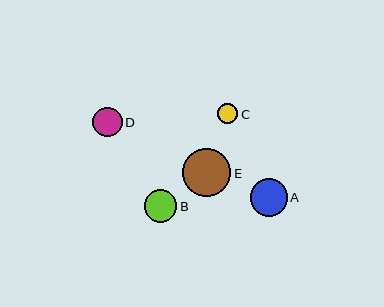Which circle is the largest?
Circle E is the largest with a size of approximately 48 pixels.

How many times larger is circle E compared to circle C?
Circle E is approximately 2.3 times the size of circle C.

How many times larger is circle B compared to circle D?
Circle B is approximately 1.1 times the size of circle D.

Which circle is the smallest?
Circle C is the smallest with a size of approximately 21 pixels.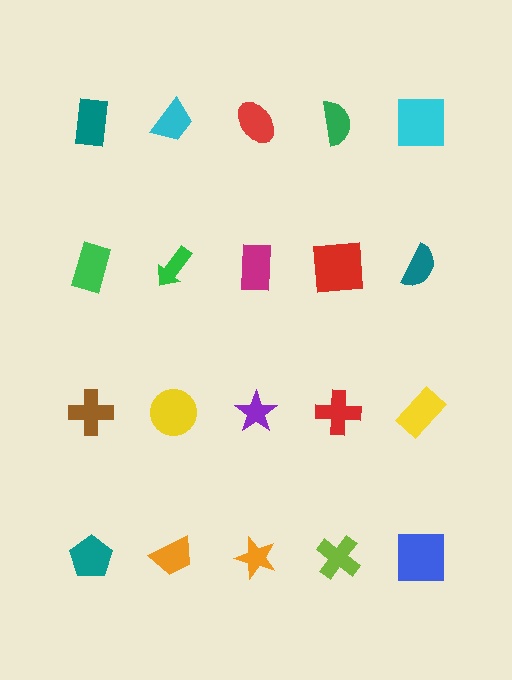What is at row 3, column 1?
A brown cross.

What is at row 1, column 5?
A cyan square.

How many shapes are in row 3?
5 shapes.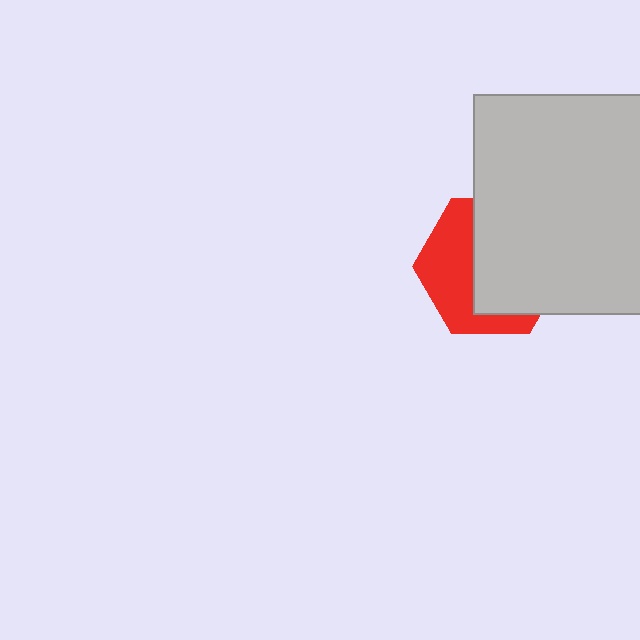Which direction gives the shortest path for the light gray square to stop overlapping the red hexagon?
Moving right gives the shortest separation.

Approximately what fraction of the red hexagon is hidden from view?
Roughly 57% of the red hexagon is hidden behind the light gray square.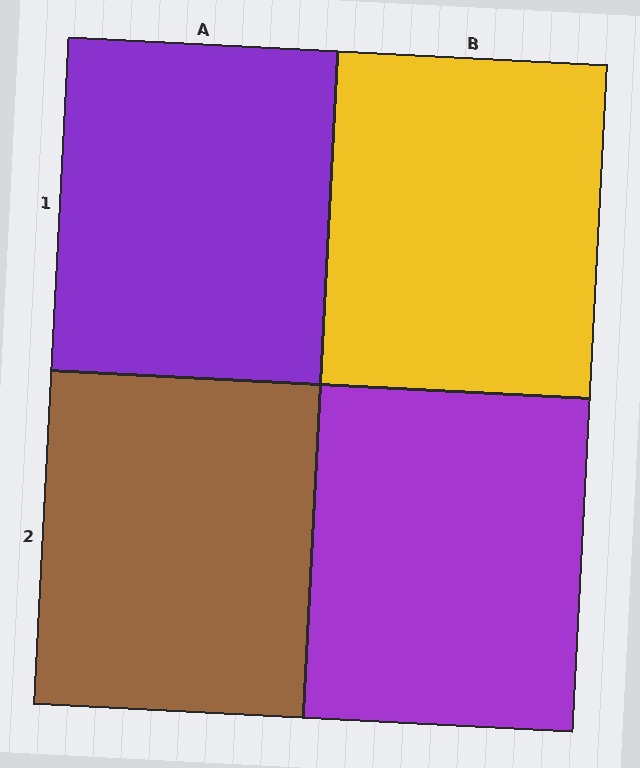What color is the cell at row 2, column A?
Brown.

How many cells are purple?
2 cells are purple.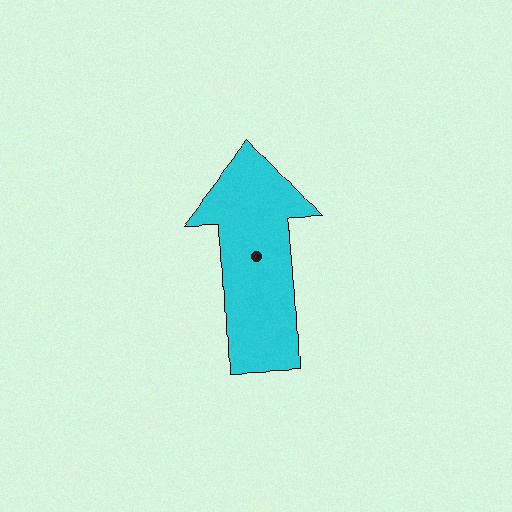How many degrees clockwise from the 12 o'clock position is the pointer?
Approximately 358 degrees.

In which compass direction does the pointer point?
North.